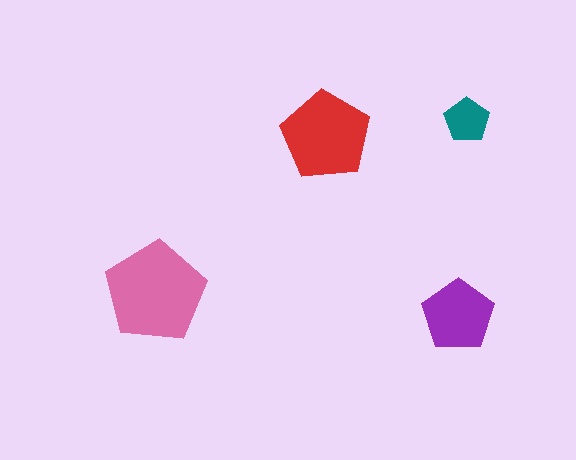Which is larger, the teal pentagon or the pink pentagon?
The pink one.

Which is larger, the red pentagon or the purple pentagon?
The red one.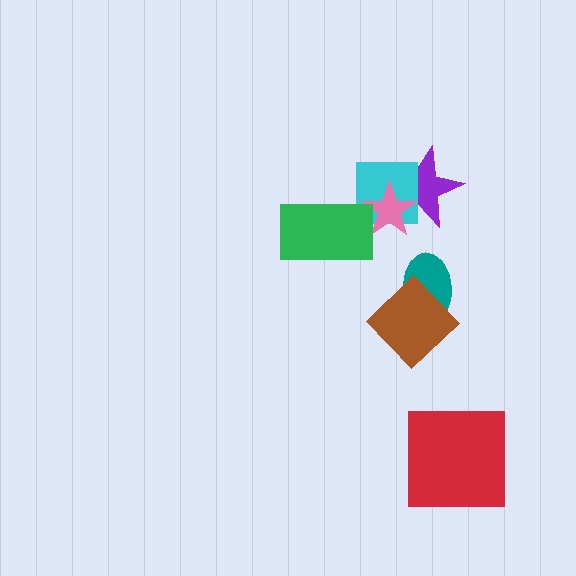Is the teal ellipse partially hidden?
Yes, it is partially covered by another shape.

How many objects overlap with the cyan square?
2 objects overlap with the cyan square.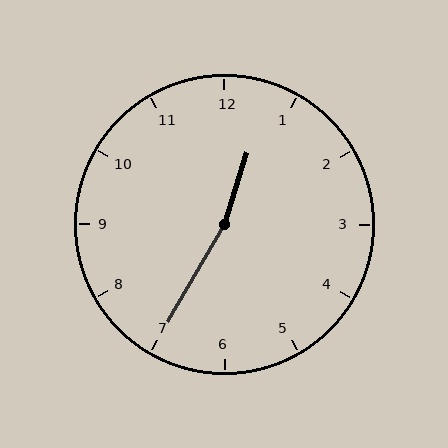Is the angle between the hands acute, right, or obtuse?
It is obtuse.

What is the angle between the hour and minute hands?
Approximately 168 degrees.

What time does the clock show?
12:35.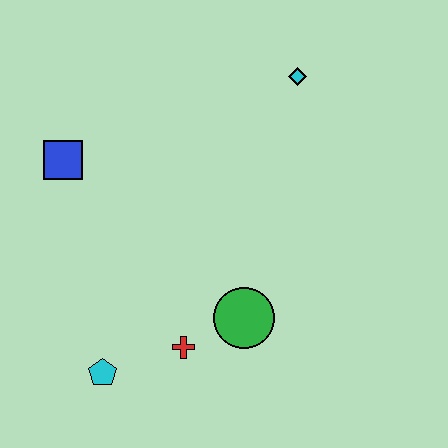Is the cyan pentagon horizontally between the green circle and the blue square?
Yes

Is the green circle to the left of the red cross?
No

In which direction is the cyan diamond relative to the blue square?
The cyan diamond is to the right of the blue square.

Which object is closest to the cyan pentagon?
The red cross is closest to the cyan pentagon.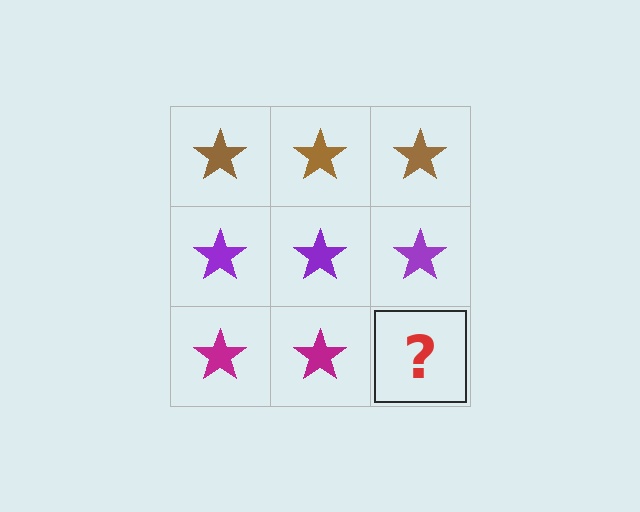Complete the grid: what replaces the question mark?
The question mark should be replaced with a magenta star.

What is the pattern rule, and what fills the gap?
The rule is that each row has a consistent color. The gap should be filled with a magenta star.